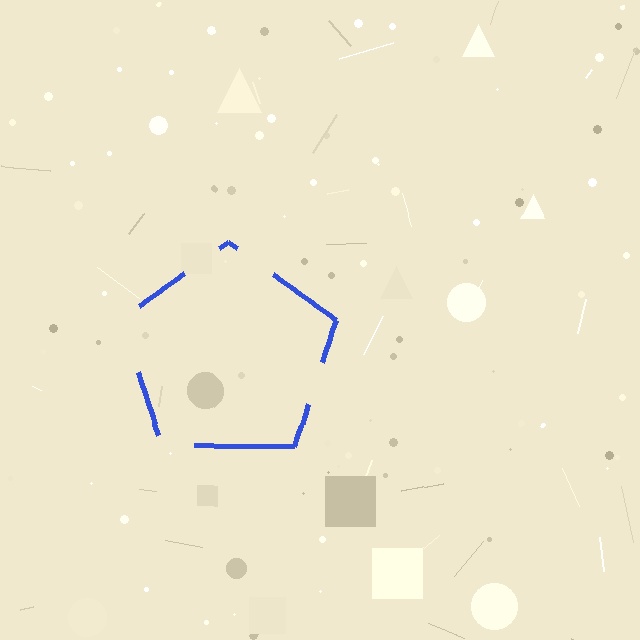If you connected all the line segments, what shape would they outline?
They would outline a pentagon.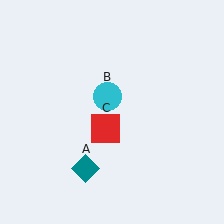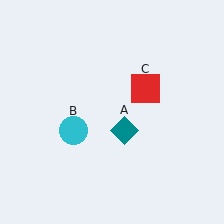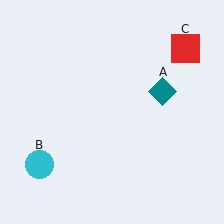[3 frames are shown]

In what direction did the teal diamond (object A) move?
The teal diamond (object A) moved up and to the right.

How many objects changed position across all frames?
3 objects changed position: teal diamond (object A), cyan circle (object B), red square (object C).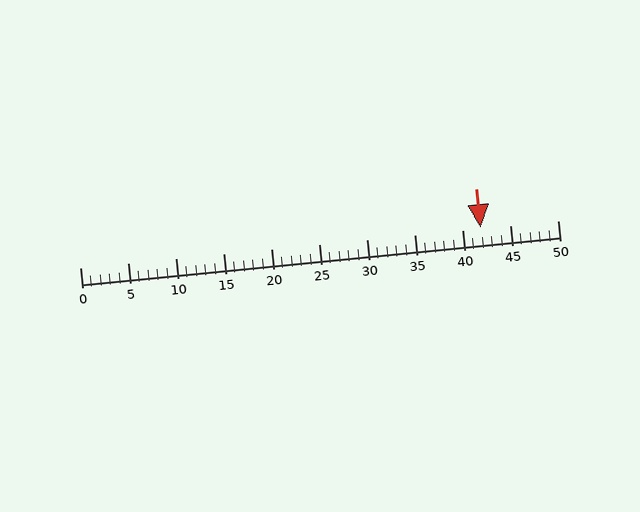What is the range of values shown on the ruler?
The ruler shows values from 0 to 50.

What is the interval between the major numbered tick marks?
The major tick marks are spaced 5 units apart.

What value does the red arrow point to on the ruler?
The red arrow points to approximately 42.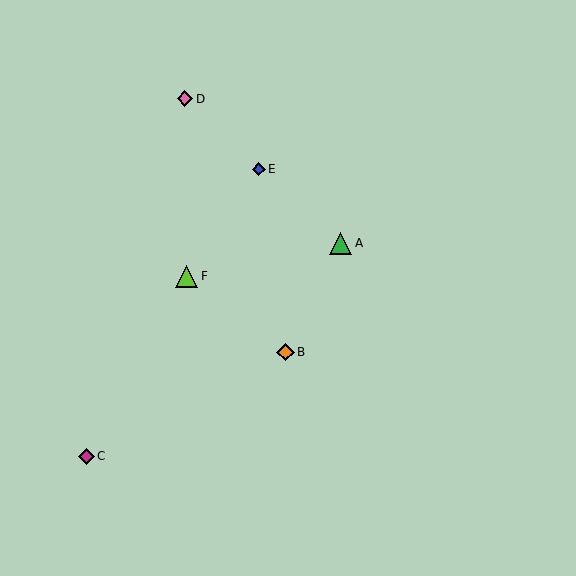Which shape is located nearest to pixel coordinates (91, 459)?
The magenta diamond (labeled C) at (86, 456) is nearest to that location.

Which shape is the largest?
The green triangle (labeled A) is the largest.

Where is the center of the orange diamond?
The center of the orange diamond is at (285, 352).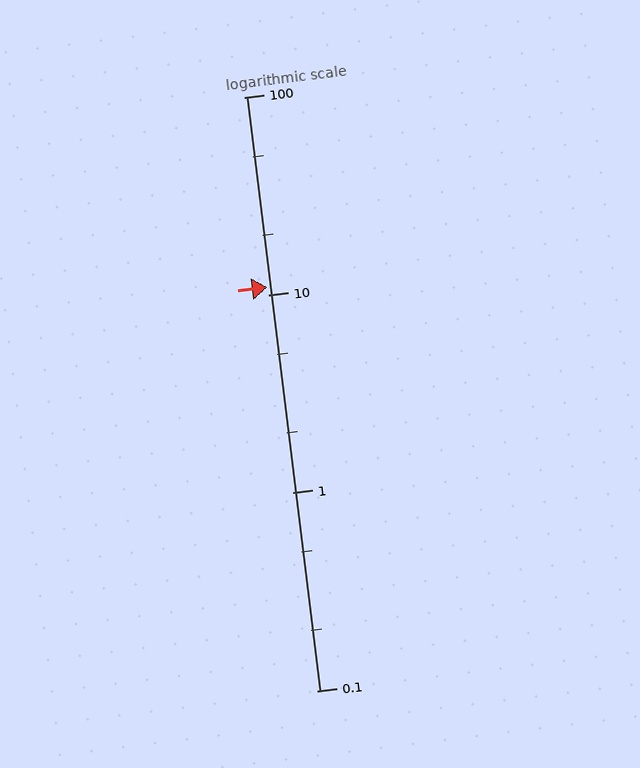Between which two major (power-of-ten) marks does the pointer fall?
The pointer is between 10 and 100.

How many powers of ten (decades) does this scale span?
The scale spans 3 decades, from 0.1 to 100.